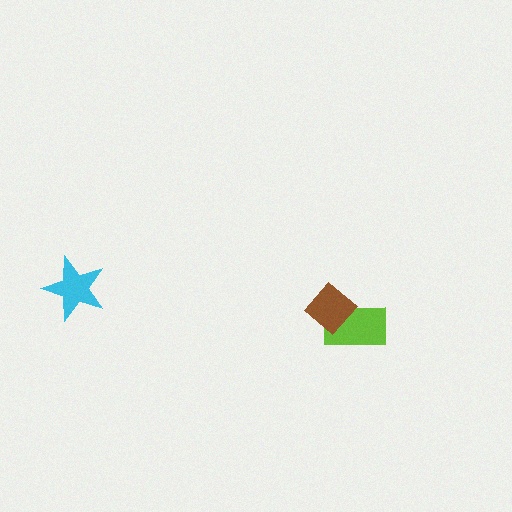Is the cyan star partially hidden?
No, no other shape covers it.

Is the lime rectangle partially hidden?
Yes, it is partially covered by another shape.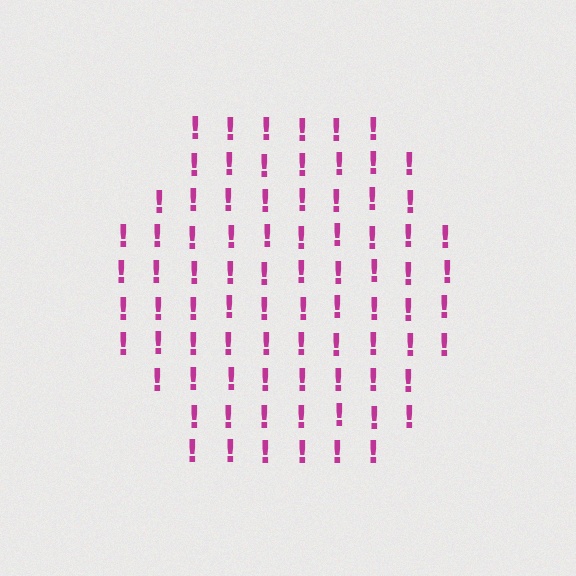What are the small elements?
The small elements are exclamation marks.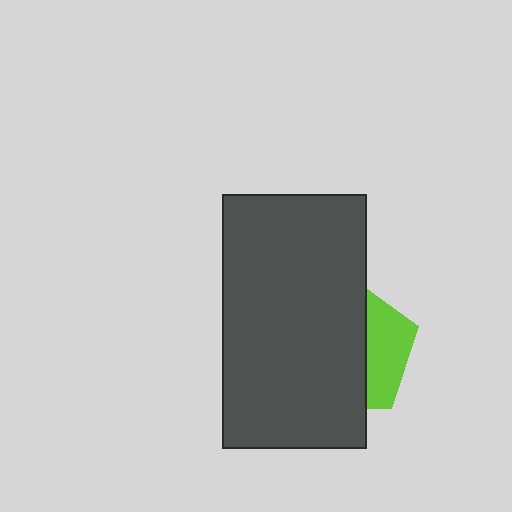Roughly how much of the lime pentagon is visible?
A small part of it is visible (roughly 32%).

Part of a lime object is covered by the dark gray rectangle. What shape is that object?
It is a pentagon.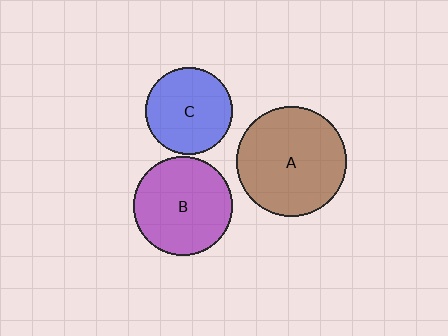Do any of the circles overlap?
No, none of the circles overlap.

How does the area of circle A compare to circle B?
Approximately 1.2 times.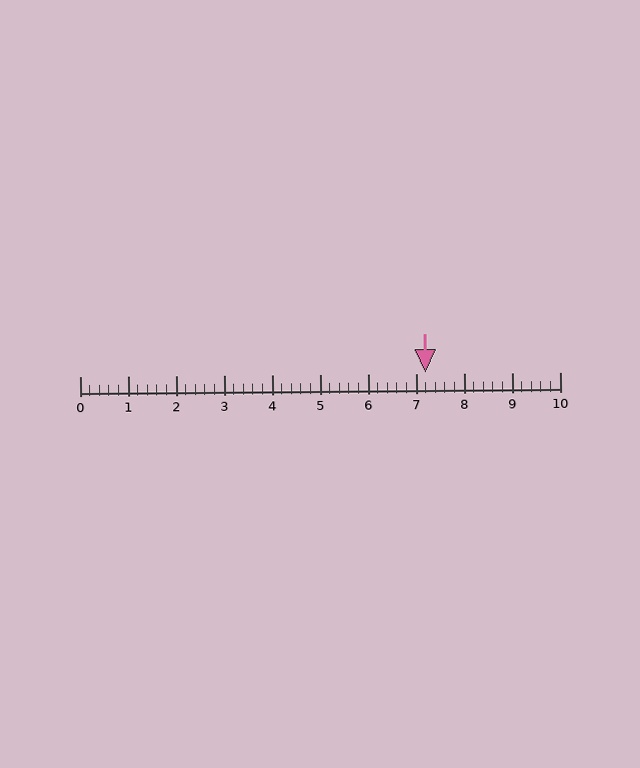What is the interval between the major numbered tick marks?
The major tick marks are spaced 1 units apart.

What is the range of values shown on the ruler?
The ruler shows values from 0 to 10.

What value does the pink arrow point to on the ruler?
The pink arrow points to approximately 7.2.